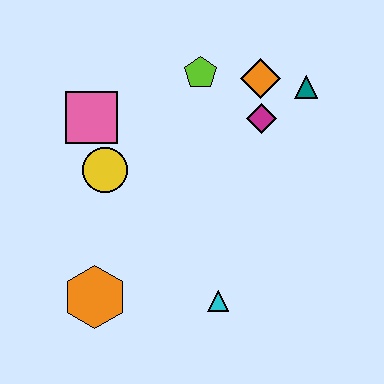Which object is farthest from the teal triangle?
The orange hexagon is farthest from the teal triangle.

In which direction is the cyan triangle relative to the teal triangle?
The cyan triangle is below the teal triangle.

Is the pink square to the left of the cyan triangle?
Yes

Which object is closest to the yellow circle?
The pink square is closest to the yellow circle.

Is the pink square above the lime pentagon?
No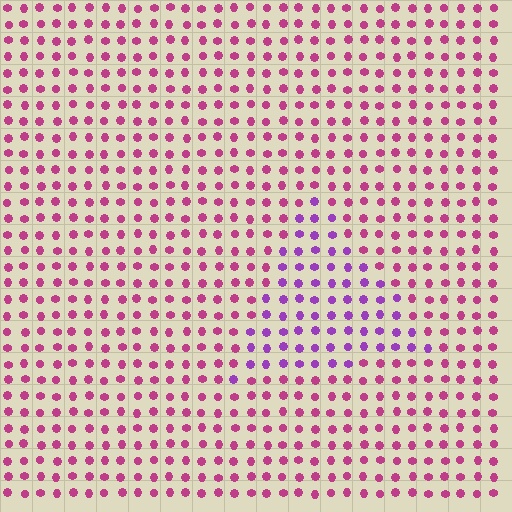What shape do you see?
I see a triangle.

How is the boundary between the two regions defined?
The boundary is defined purely by a slight shift in hue (about 42 degrees). Spacing, size, and orientation are identical on both sides.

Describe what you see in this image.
The image is filled with small magenta elements in a uniform arrangement. A triangle-shaped region is visible where the elements are tinted to a slightly different hue, forming a subtle color boundary.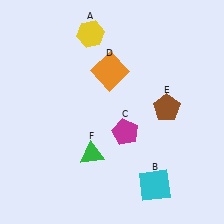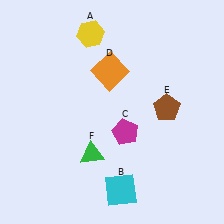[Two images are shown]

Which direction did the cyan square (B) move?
The cyan square (B) moved left.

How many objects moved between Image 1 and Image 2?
1 object moved between the two images.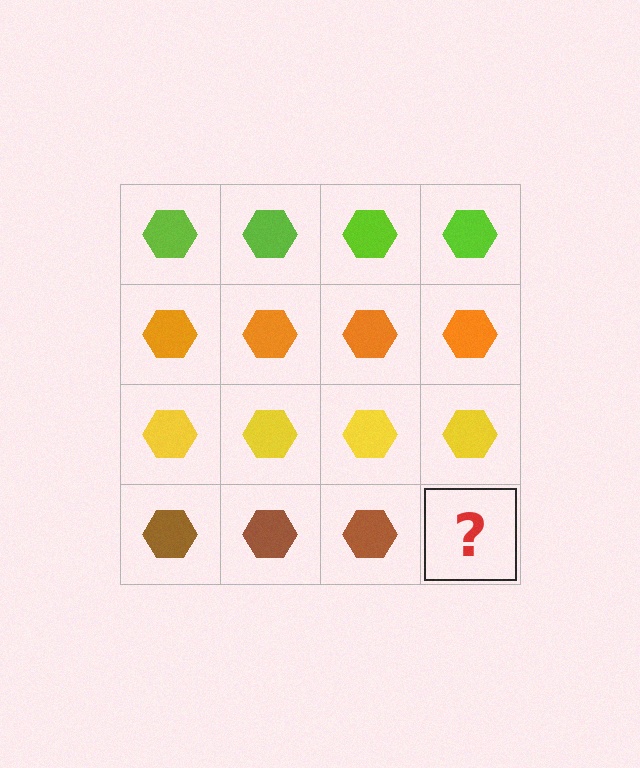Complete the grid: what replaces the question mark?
The question mark should be replaced with a brown hexagon.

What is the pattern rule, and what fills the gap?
The rule is that each row has a consistent color. The gap should be filled with a brown hexagon.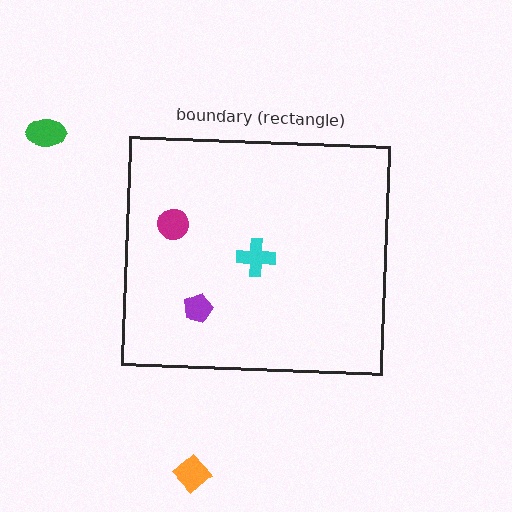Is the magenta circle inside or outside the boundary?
Inside.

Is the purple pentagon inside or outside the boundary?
Inside.